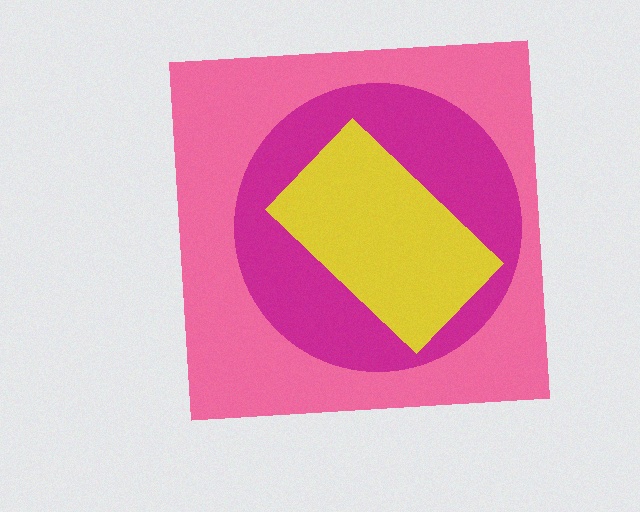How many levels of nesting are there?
3.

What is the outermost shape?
The pink square.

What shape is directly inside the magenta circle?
The yellow rectangle.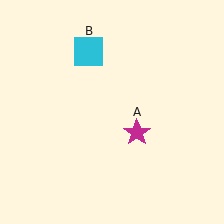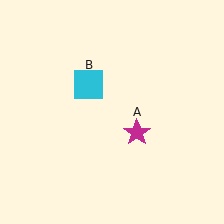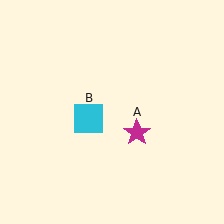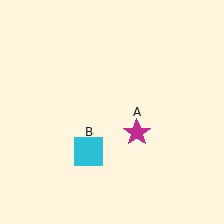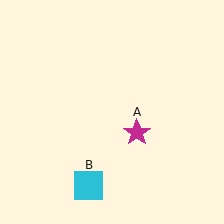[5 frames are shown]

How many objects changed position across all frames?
1 object changed position: cyan square (object B).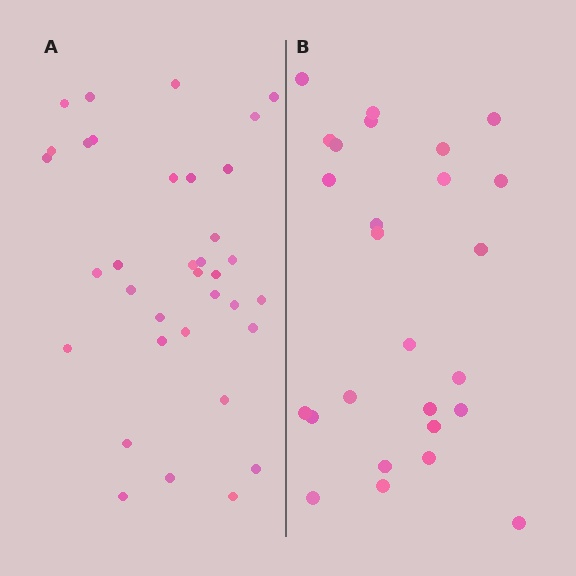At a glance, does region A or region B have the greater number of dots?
Region A (the left region) has more dots.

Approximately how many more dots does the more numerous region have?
Region A has roughly 8 or so more dots than region B.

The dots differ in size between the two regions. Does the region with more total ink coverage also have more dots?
No. Region B has more total ink coverage because its dots are larger, but region A actually contains more individual dots. Total area can be misleading — the number of items is what matters here.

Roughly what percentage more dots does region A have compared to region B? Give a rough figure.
About 35% more.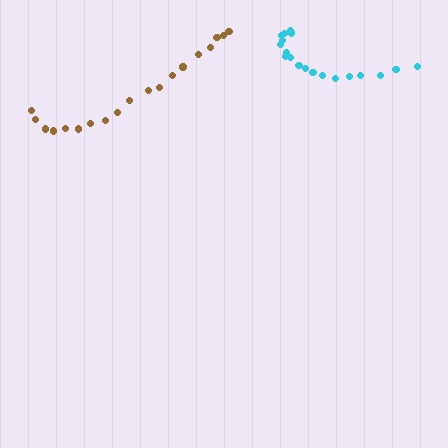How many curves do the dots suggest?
There are 2 distinct paths.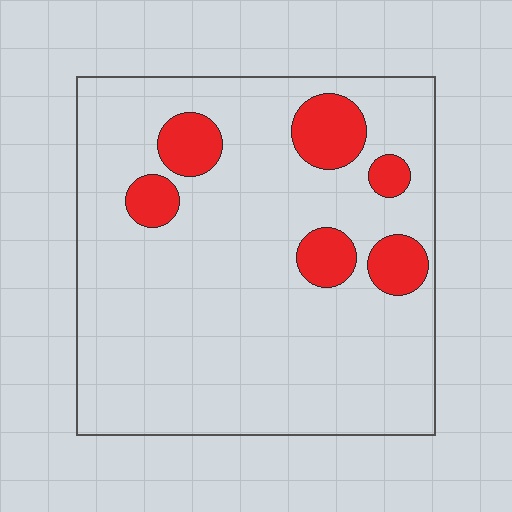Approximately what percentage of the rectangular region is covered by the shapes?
Approximately 15%.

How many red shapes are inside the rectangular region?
6.